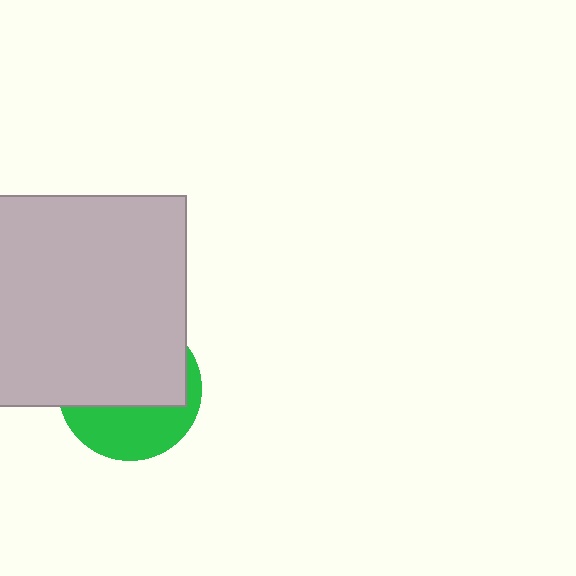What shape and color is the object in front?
The object in front is a light gray square.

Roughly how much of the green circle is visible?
A small part of it is visible (roughly 38%).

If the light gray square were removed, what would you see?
You would see the complete green circle.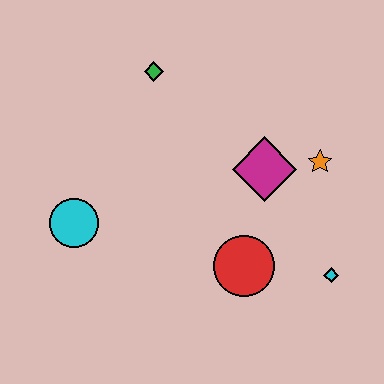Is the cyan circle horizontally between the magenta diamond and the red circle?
No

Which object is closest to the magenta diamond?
The orange star is closest to the magenta diamond.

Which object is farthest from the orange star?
The cyan circle is farthest from the orange star.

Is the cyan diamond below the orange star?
Yes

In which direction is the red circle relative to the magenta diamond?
The red circle is below the magenta diamond.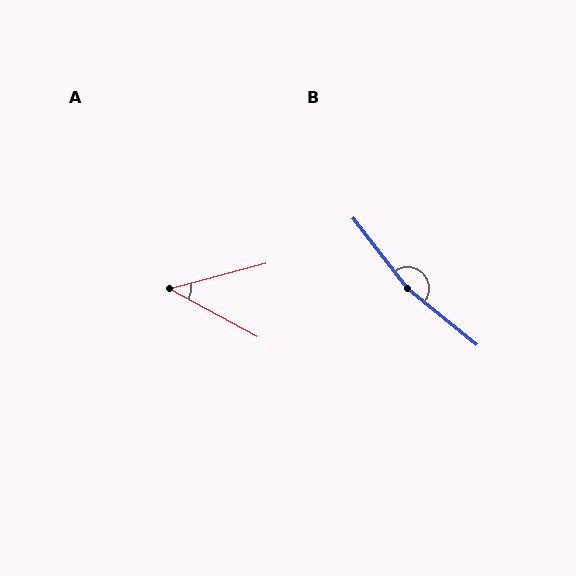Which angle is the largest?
B, at approximately 167 degrees.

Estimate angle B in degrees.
Approximately 167 degrees.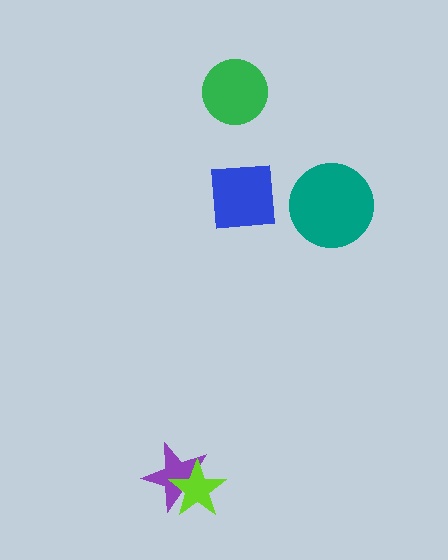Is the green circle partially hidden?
No, no other shape covers it.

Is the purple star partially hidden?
Yes, it is partially covered by another shape.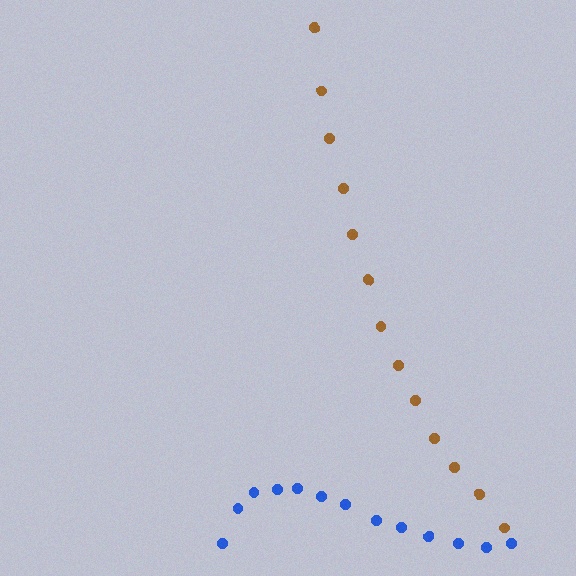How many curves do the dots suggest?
There are 2 distinct paths.